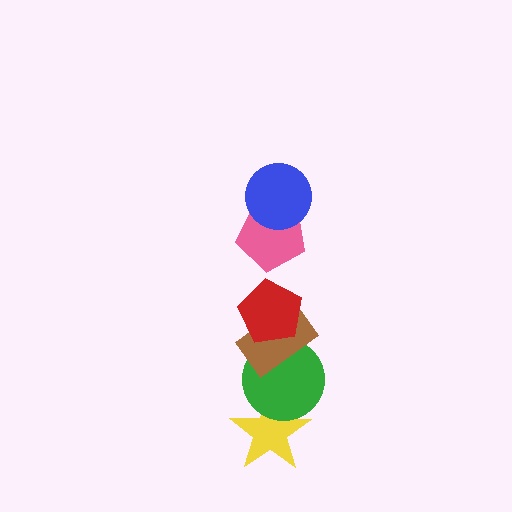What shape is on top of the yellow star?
The green circle is on top of the yellow star.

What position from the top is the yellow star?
The yellow star is 6th from the top.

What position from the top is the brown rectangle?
The brown rectangle is 4th from the top.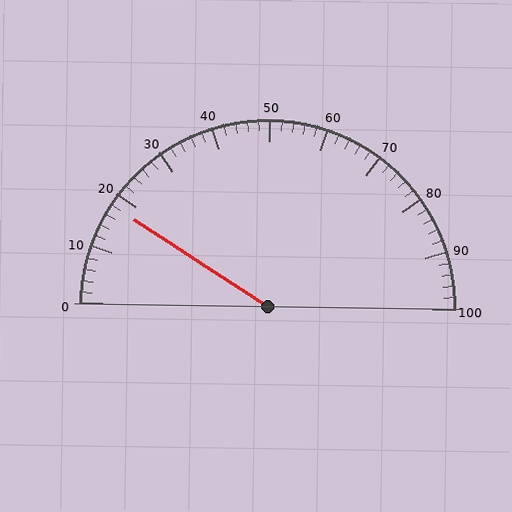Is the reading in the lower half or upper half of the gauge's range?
The reading is in the lower half of the range (0 to 100).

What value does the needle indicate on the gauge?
The needle indicates approximately 18.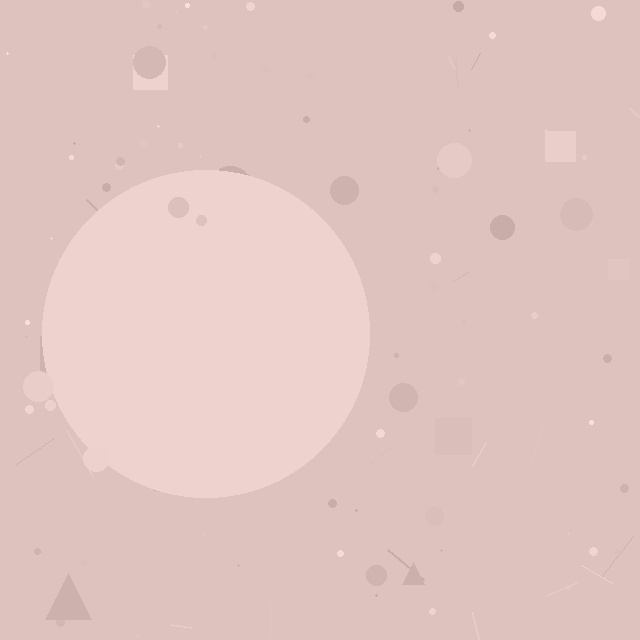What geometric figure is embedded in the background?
A circle is embedded in the background.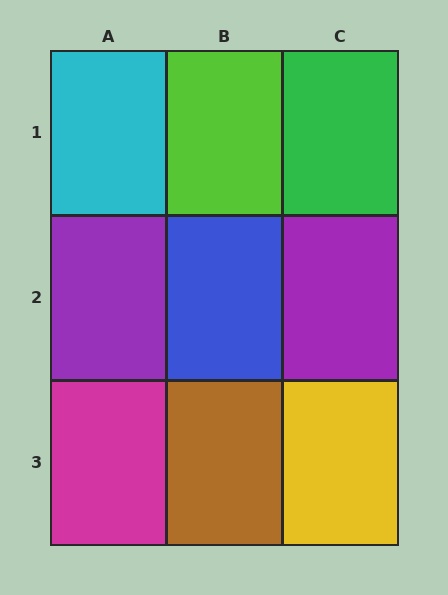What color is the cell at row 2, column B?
Blue.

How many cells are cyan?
1 cell is cyan.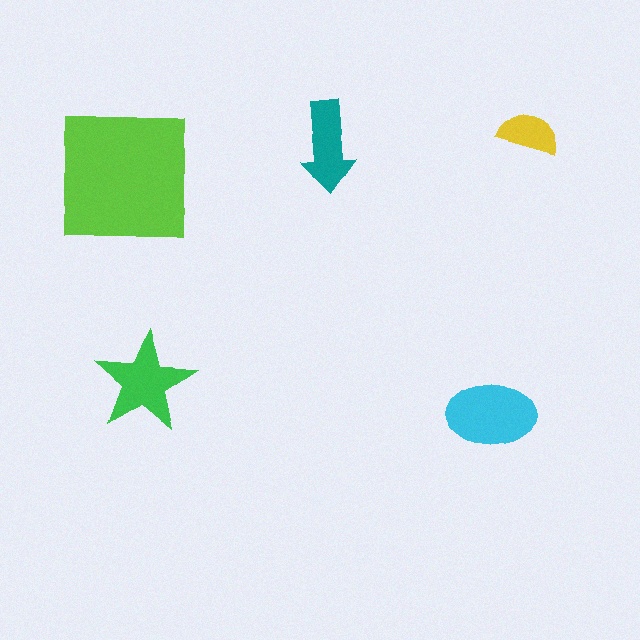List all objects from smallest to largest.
The yellow semicircle, the teal arrow, the green star, the cyan ellipse, the lime square.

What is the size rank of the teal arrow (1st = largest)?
4th.